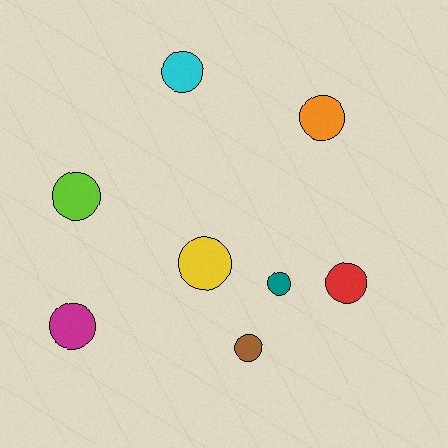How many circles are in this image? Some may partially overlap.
There are 8 circles.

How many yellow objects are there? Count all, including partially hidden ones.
There is 1 yellow object.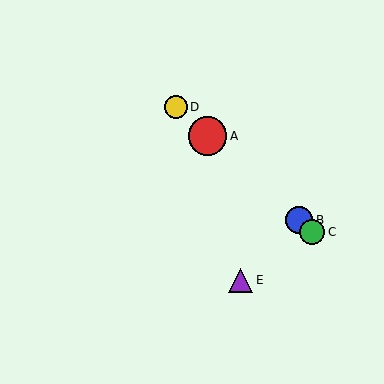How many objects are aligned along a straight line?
4 objects (A, B, C, D) are aligned along a straight line.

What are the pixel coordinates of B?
Object B is at (299, 220).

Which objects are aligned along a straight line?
Objects A, B, C, D are aligned along a straight line.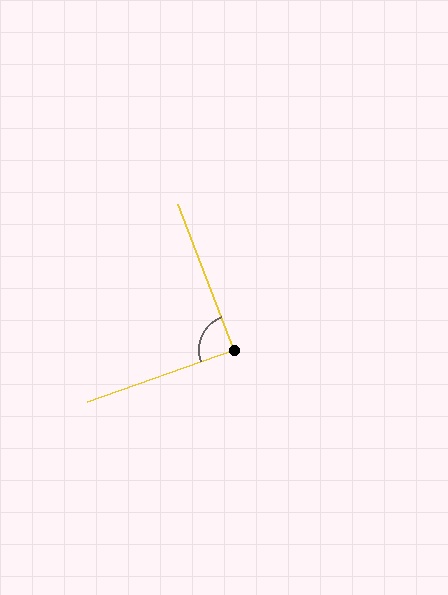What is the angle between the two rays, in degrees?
Approximately 89 degrees.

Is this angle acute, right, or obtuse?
It is approximately a right angle.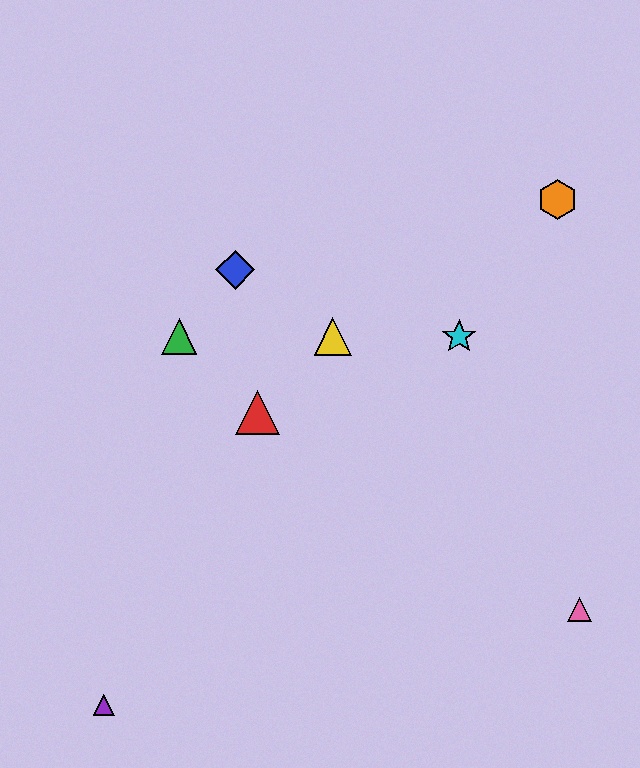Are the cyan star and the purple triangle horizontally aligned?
No, the cyan star is at y≈337 and the purple triangle is at y≈705.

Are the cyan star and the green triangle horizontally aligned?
Yes, both are at y≈337.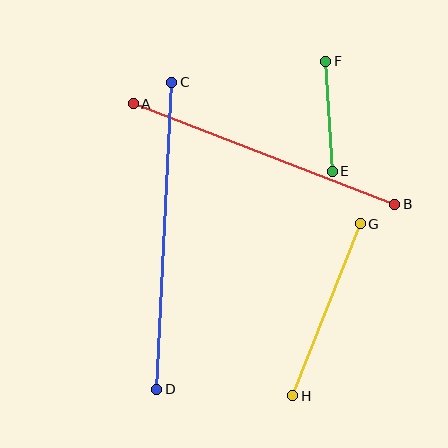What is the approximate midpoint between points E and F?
The midpoint is at approximately (329, 116) pixels.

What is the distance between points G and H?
The distance is approximately 185 pixels.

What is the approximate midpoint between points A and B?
The midpoint is at approximately (264, 154) pixels.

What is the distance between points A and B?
The distance is approximately 280 pixels.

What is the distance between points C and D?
The distance is approximately 308 pixels.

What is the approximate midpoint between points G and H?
The midpoint is at approximately (327, 310) pixels.